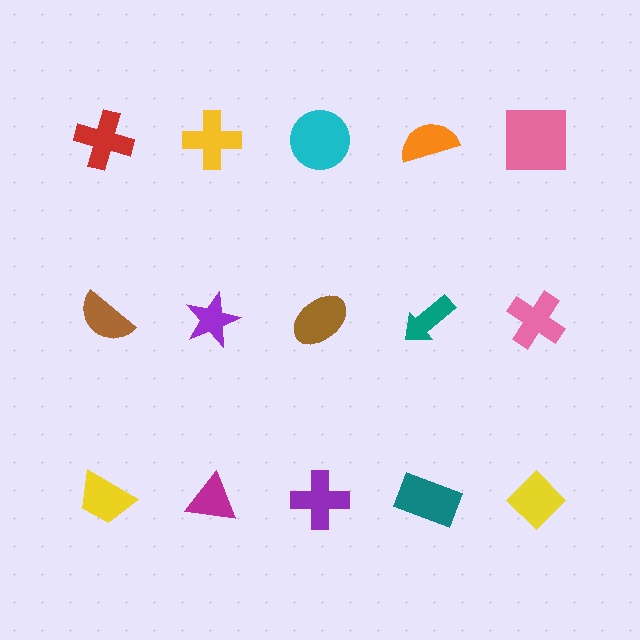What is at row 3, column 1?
A yellow trapezoid.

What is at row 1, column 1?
A red cross.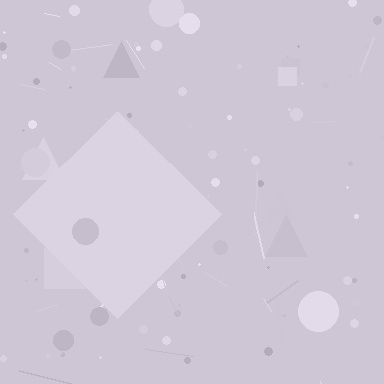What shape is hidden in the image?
A diamond is hidden in the image.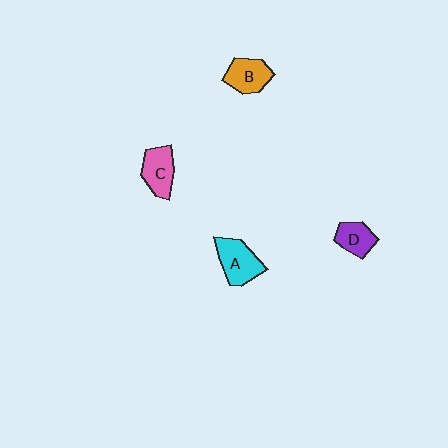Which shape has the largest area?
Shape A (cyan).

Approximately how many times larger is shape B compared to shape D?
Approximately 1.2 times.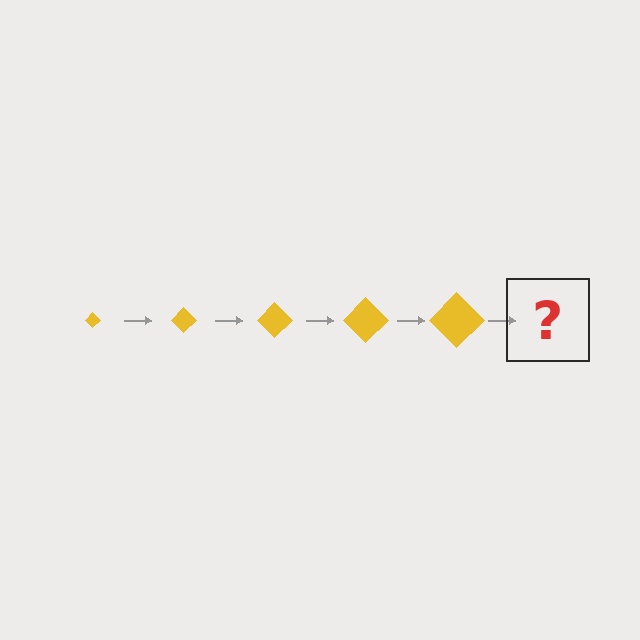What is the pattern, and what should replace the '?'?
The pattern is that the diamond gets progressively larger each step. The '?' should be a yellow diamond, larger than the previous one.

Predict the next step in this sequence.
The next step is a yellow diamond, larger than the previous one.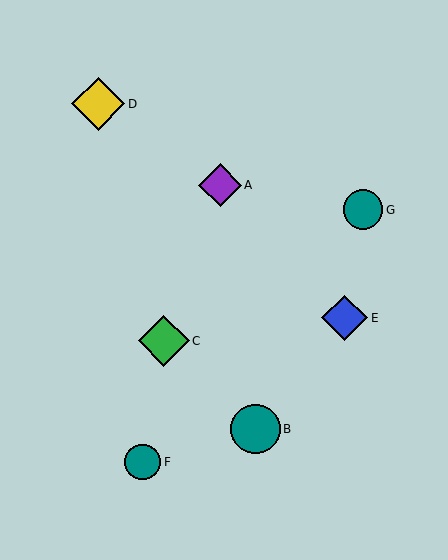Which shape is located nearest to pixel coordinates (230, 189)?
The purple diamond (labeled A) at (220, 185) is nearest to that location.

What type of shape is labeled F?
Shape F is a teal circle.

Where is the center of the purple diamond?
The center of the purple diamond is at (220, 185).